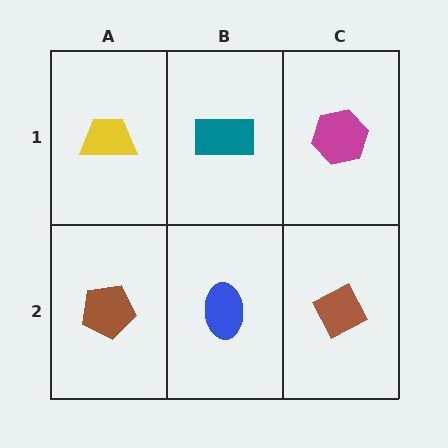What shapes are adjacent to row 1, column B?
A blue ellipse (row 2, column B), a yellow trapezoid (row 1, column A), a magenta hexagon (row 1, column C).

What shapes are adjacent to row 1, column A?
A brown pentagon (row 2, column A), a teal rectangle (row 1, column B).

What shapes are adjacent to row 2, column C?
A magenta hexagon (row 1, column C), a blue ellipse (row 2, column B).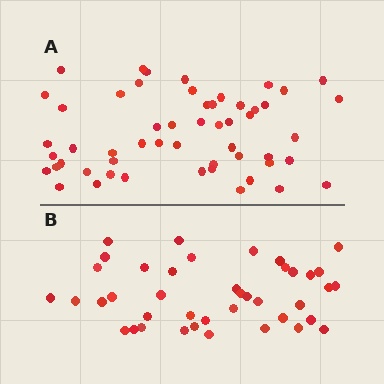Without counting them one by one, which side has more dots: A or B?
Region A (the top region) has more dots.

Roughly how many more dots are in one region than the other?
Region A has approximately 15 more dots than region B.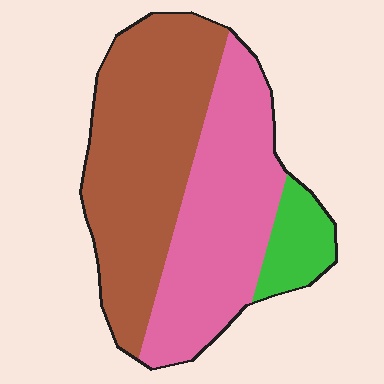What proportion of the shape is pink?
Pink covers around 40% of the shape.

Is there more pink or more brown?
Brown.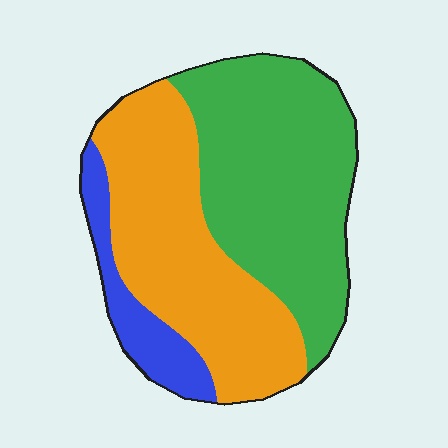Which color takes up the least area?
Blue, at roughly 10%.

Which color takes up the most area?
Green, at roughly 45%.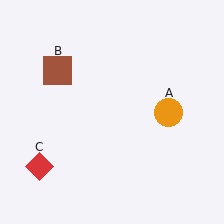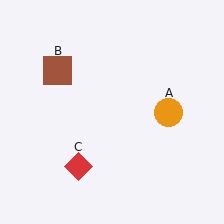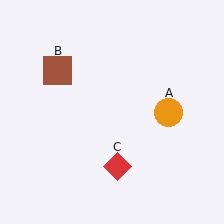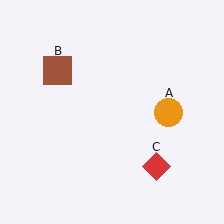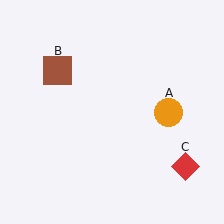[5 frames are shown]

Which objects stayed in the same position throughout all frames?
Orange circle (object A) and brown square (object B) remained stationary.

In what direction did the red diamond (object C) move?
The red diamond (object C) moved right.